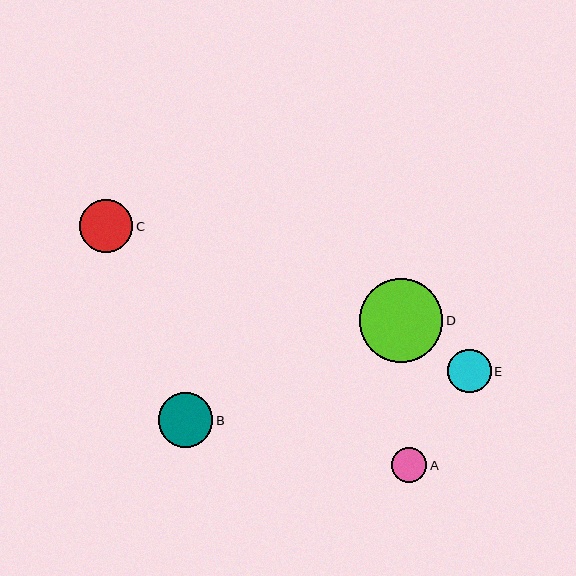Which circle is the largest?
Circle D is the largest with a size of approximately 83 pixels.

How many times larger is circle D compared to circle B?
Circle D is approximately 1.5 times the size of circle B.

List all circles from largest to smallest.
From largest to smallest: D, B, C, E, A.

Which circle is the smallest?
Circle A is the smallest with a size of approximately 35 pixels.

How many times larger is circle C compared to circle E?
Circle C is approximately 1.2 times the size of circle E.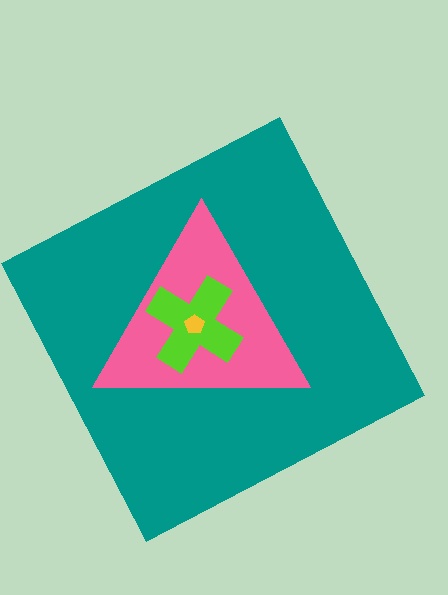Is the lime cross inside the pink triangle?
Yes.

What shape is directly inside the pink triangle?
The lime cross.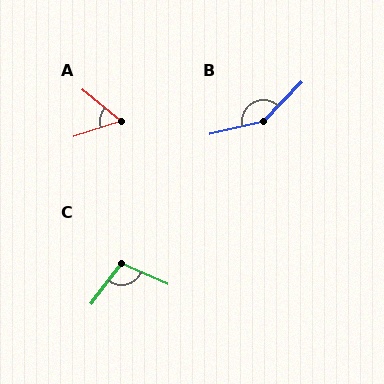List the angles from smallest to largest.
A (57°), C (103°), B (148°).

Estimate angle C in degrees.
Approximately 103 degrees.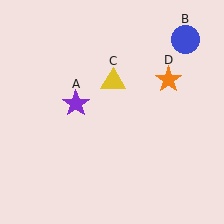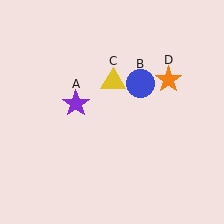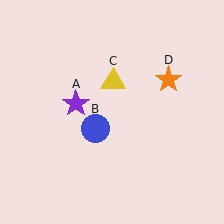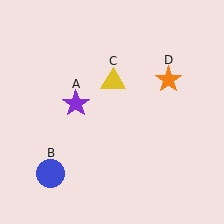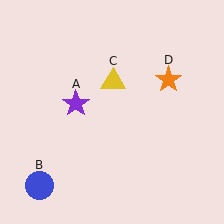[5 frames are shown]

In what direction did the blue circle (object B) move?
The blue circle (object B) moved down and to the left.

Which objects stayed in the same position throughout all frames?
Purple star (object A) and yellow triangle (object C) and orange star (object D) remained stationary.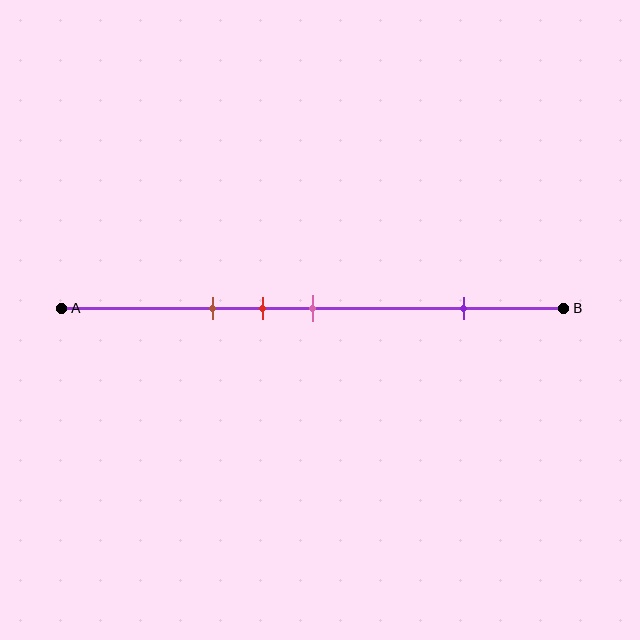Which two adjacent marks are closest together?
The red and pink marks are the closest adjacent pair.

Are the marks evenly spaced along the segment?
No, the marks are not evenly spaced.